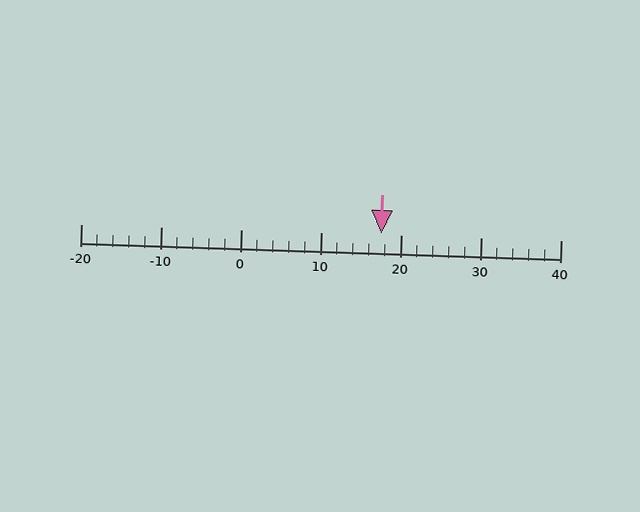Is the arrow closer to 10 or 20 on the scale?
The arrow is closer to 20.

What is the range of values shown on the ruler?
The ruler shows values from -20 to 40.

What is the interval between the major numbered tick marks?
The major tick marks are spaced 10 units apart.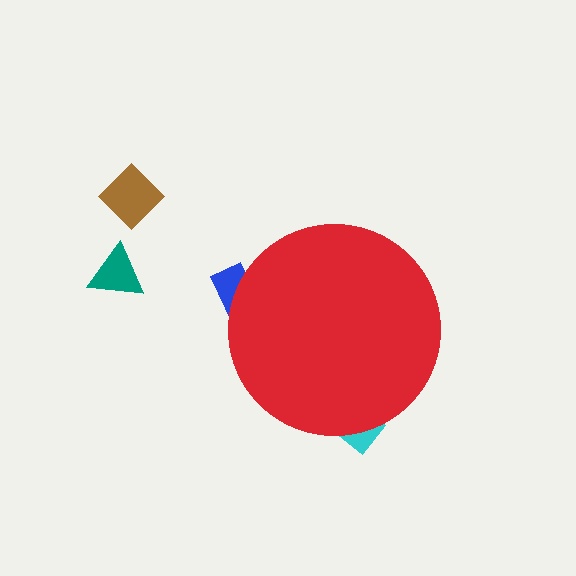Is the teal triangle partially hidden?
No, the teal triangle is fully visible.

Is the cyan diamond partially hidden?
Yes, the cyan diamond is partially hidden behind the red circle.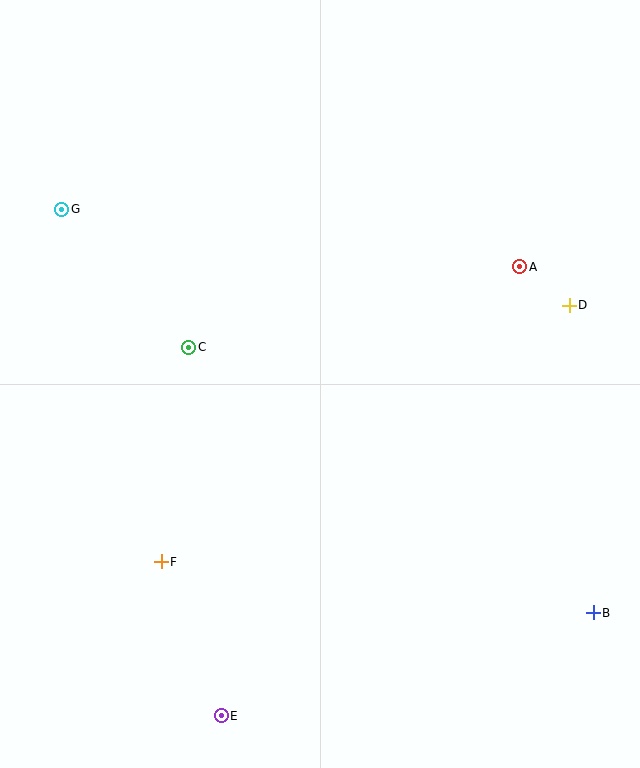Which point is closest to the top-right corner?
Point A is closest to the top-right corner.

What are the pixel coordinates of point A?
Point A is at (520, 267).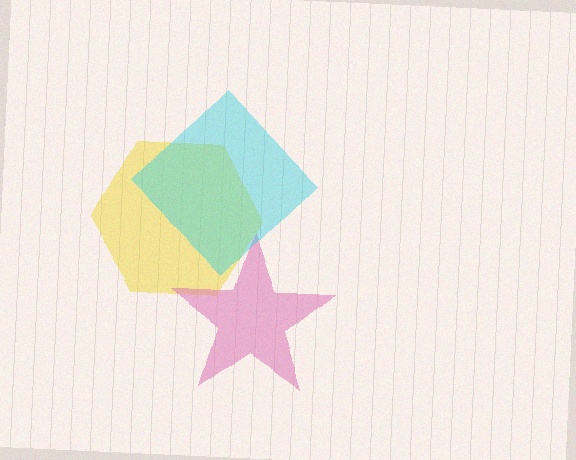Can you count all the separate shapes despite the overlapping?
Yes, there are 3 separate shapes.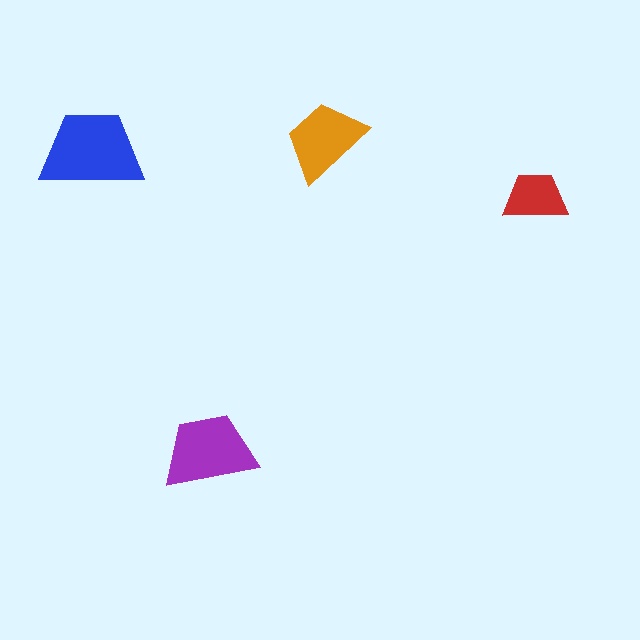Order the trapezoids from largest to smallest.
the blue one, the purple one, the orange one, the red one.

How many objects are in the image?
There are 4 objects in the image.